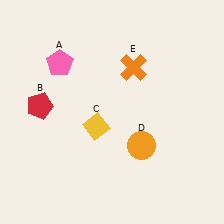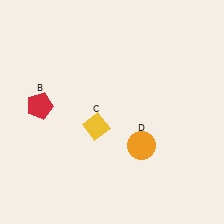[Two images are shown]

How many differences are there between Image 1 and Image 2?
There are 2 differences between the two images.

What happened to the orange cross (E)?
The orange cross (E) was removed in Image 2. It was in the top-right area of Image 1.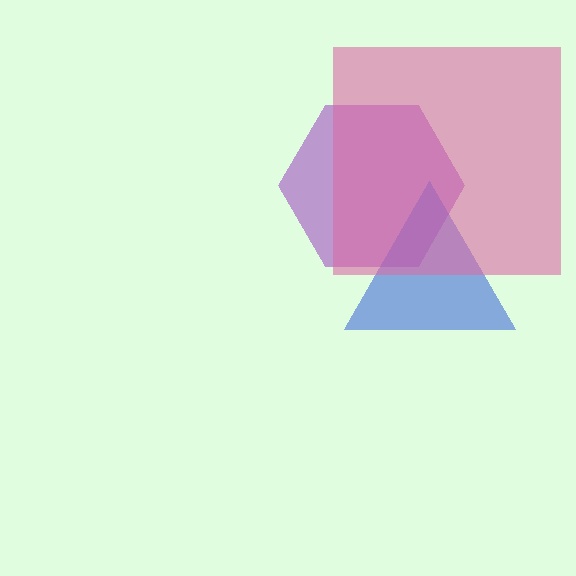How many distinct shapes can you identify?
There are 3 distinct shapes: a purple hexagon, a blue triangle, a pink square.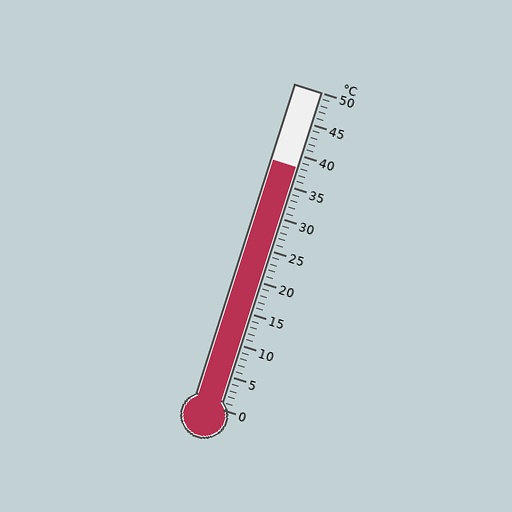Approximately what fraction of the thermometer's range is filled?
The thermometer is filled to approximately 75% of its range.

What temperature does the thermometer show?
The thermometer shows approximately 38°C.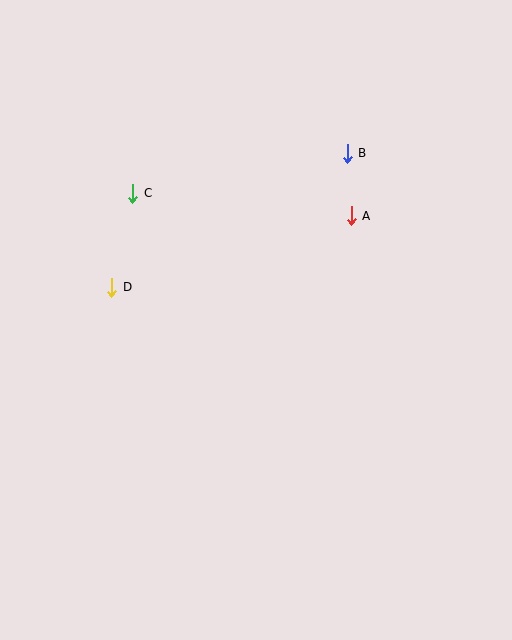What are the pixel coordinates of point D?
Point D is at (112, 287).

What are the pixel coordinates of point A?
Point A is at (351, 216).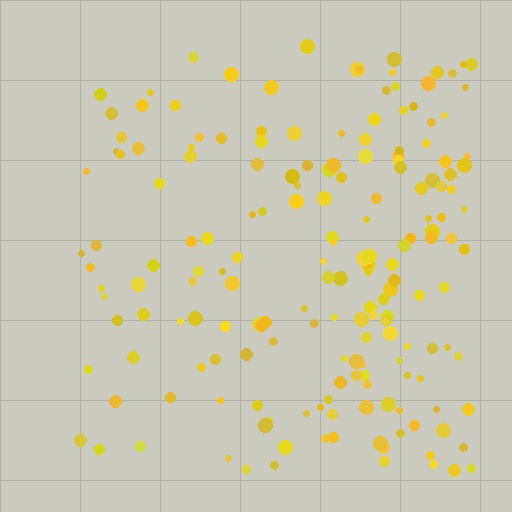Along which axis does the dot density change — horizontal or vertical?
Horizontal.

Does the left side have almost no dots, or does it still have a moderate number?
Still a moderate number, just noticeably fewer than the right.